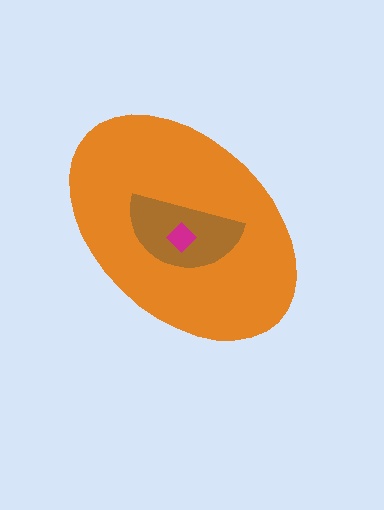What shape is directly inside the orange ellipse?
The brown semicircle.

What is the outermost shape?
The orange ellipse.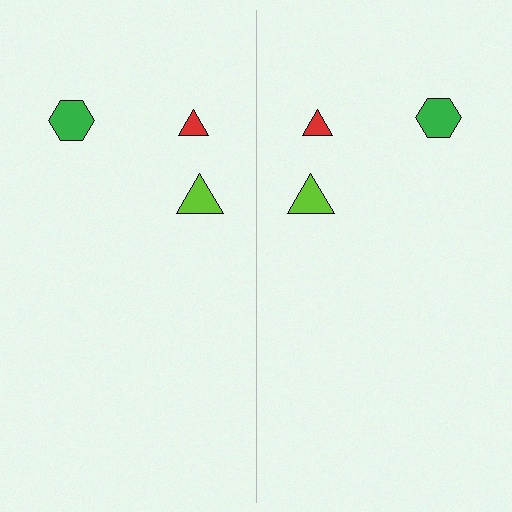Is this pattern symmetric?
Yes, this pattern has bilateral (reflection) symmetry.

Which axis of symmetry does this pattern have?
The pattern has a vertical axis of symmetry running through the center of the image.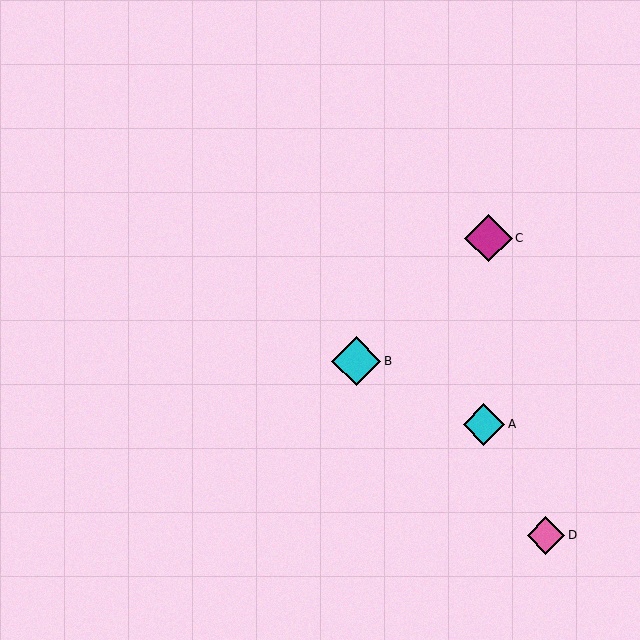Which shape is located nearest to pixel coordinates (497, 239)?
The magenta diamond (labeled C) at (489, 238) is nearest to that location.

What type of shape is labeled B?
Shape B is a cyan diamond.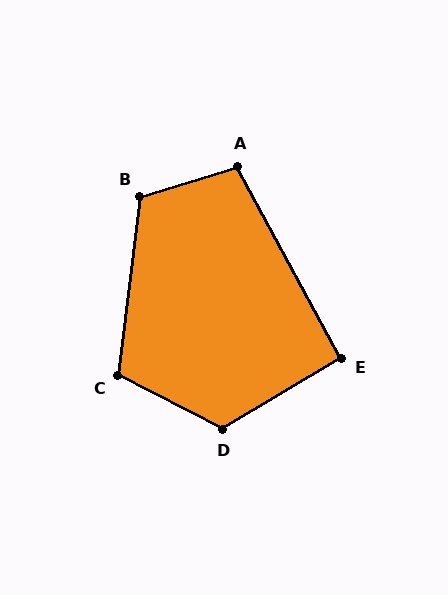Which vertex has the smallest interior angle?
E, at approximately 93 degrees.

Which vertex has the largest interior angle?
D, at approximately 122 degrees.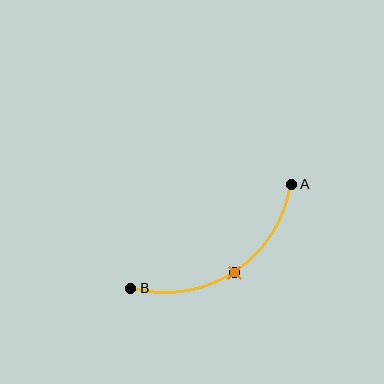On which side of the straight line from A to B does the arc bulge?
The arc bulges below the straight line connecting A and B.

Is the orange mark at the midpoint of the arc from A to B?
Yes. The orange mark lies on the arc at equal arc-length from both A and B — it is the arc midpoint.